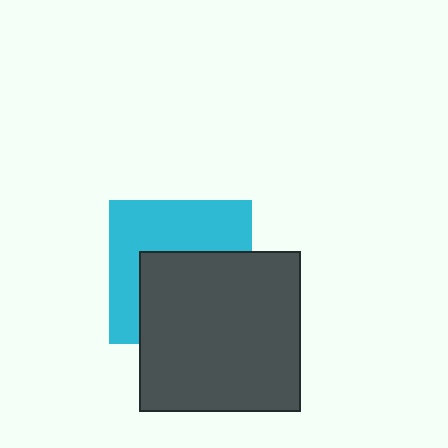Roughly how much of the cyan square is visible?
About half of it is visible (roughly 50%).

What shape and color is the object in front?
The object in front is a dark gray square.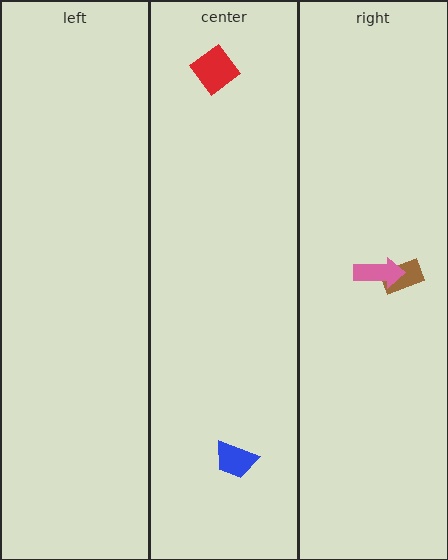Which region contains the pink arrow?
The right region.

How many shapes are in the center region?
2.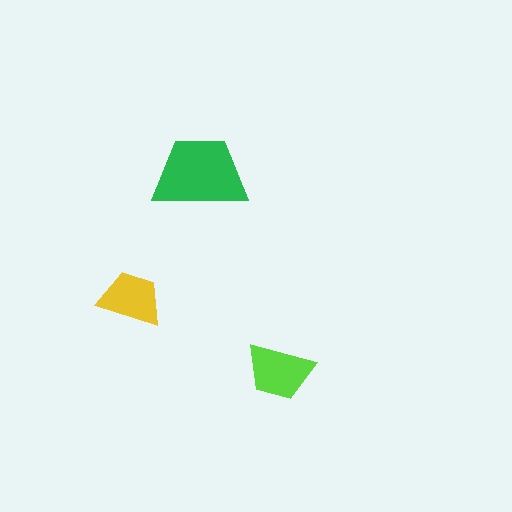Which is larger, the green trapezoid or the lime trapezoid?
The green one.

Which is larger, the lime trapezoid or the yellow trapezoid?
The lime one.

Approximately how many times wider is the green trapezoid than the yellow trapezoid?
About 1.5 times wider.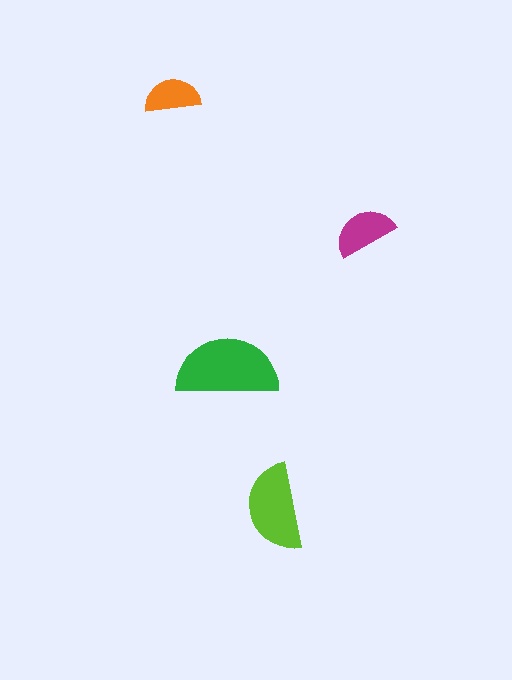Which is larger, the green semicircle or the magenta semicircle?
The green one.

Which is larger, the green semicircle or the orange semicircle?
The green one.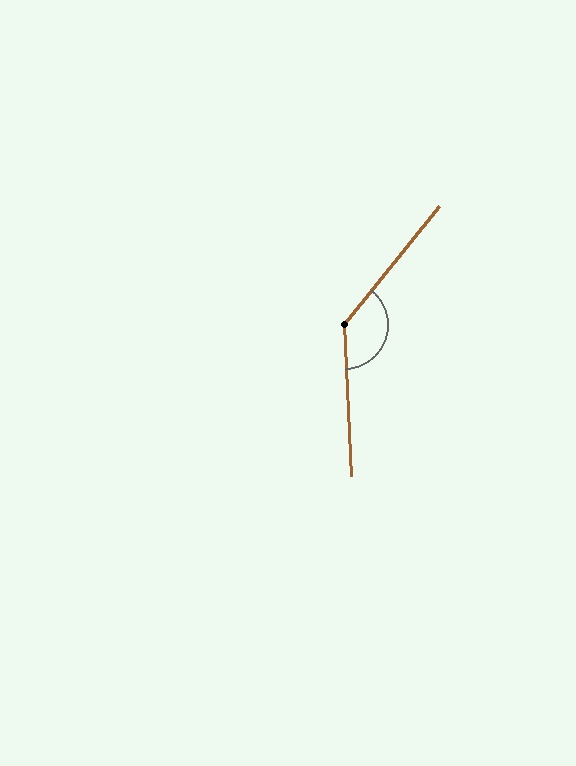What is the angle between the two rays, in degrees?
Approximately 138 degrees.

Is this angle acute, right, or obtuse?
It is obtuse.